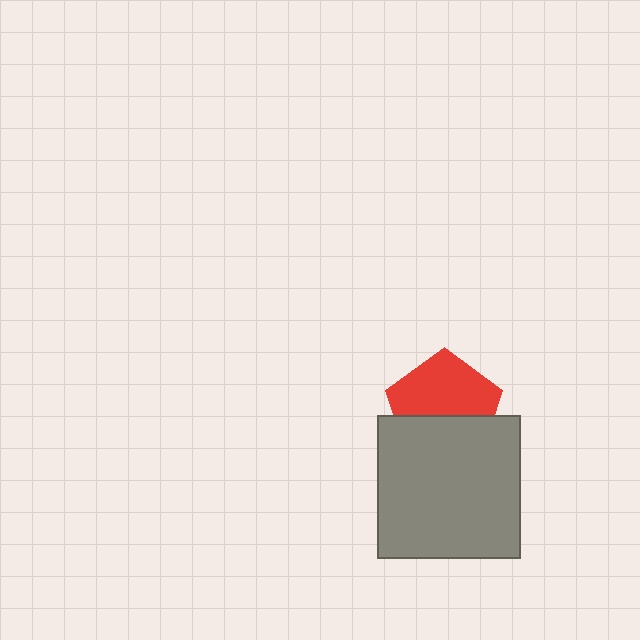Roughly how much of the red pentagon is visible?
About half of it is visible (roughly 58%).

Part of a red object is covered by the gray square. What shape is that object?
It is a pentagon.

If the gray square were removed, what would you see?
You would see the complete red pentagon.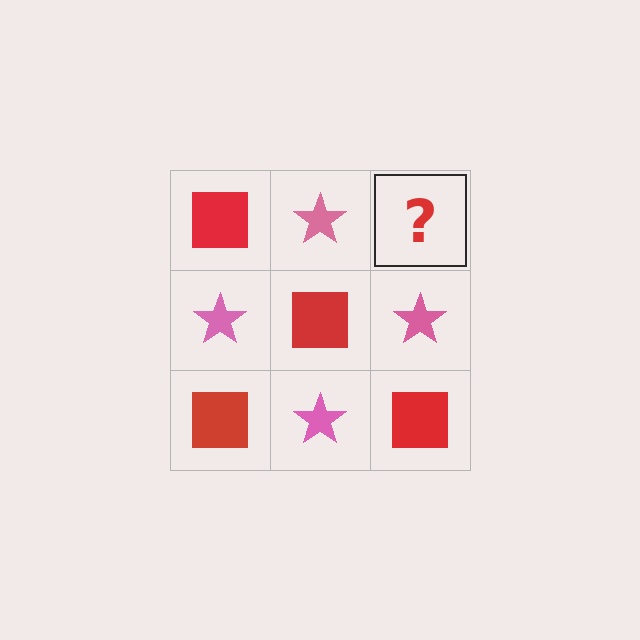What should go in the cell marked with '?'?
The missing cell should contain a red square.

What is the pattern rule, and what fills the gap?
The rule is that it alternates red square and pink star in a checkerboard pattern. The gap should be filled with a red square.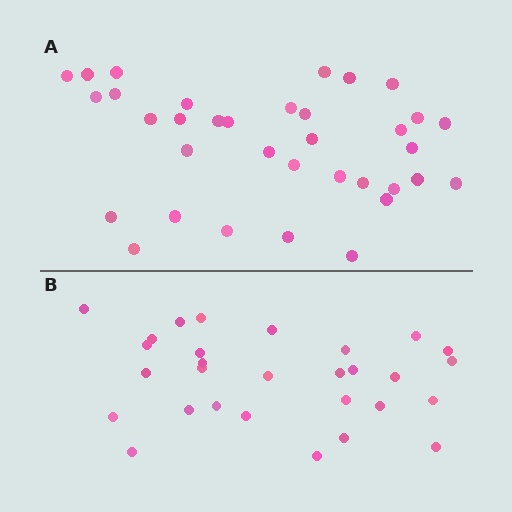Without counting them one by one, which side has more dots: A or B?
Region A (the top region) has more dots.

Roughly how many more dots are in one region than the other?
Region A has about 6 more dots than region B.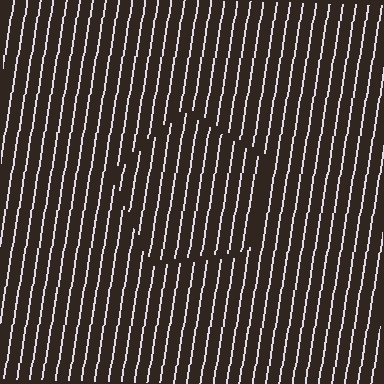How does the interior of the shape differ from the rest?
The interior of the shape contains the same grating, shifted by half a period — the contour is defined by the phase discontinuity where line-ends from the inner and outer gratings abut.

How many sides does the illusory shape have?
5 sides — the line-ends trace a pentagon.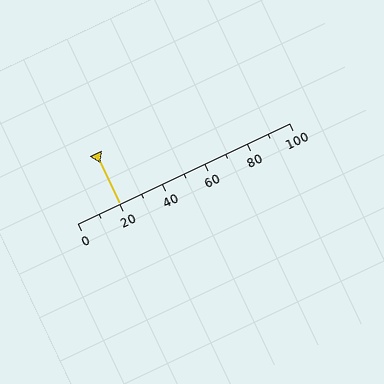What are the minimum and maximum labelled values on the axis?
The axis runs from 0 to 100.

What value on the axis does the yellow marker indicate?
The marker indicates approximately 20.